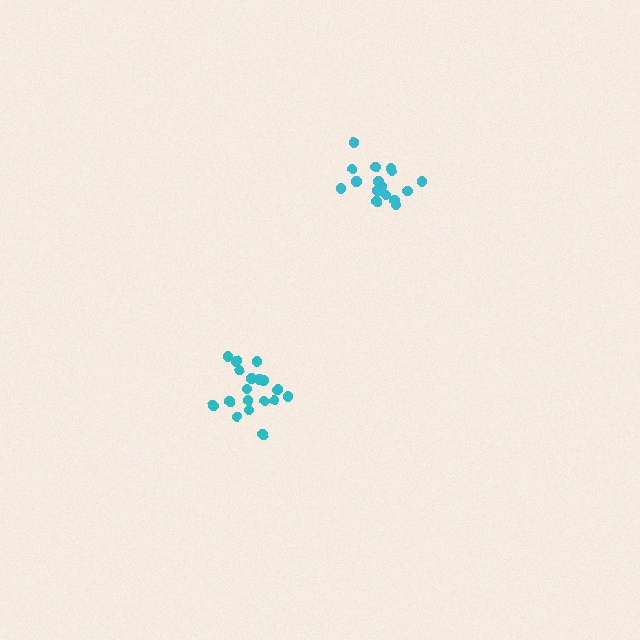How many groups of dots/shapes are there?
There are 2 groups.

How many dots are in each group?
Group 1: 17 dots, Group 2: 19 dots (36 total).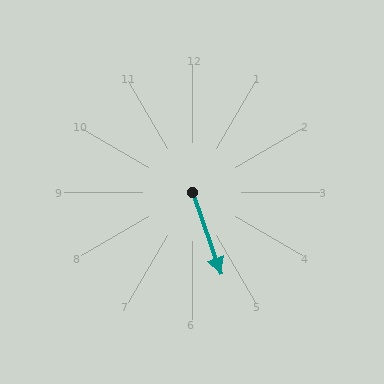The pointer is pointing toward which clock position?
Roughly 5 o'clock.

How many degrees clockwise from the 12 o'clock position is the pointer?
Approximately 161 degrees.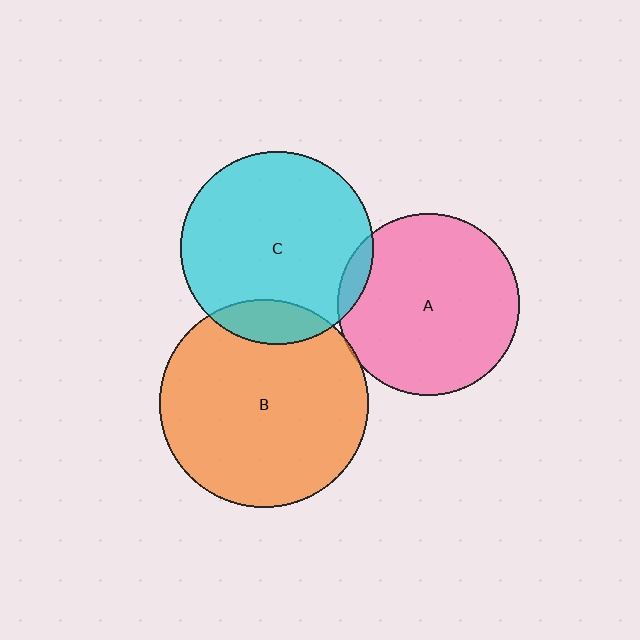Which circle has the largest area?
Circle B (orange).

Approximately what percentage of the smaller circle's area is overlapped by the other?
Approximately 5%.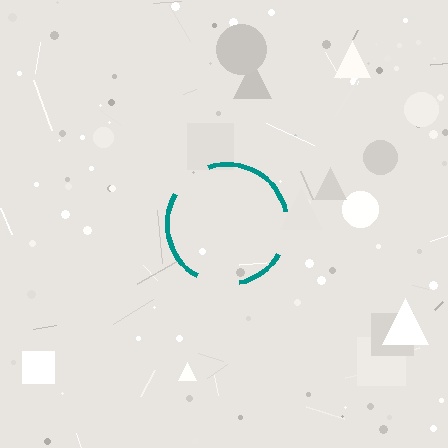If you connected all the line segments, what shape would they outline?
They would outline a circle.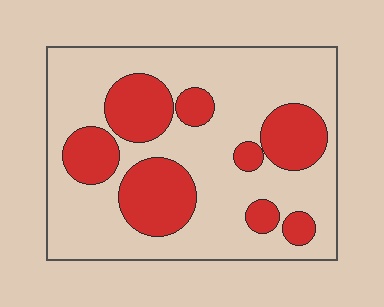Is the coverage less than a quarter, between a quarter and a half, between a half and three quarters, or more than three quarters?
Between a quarter and a half.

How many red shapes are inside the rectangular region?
8.